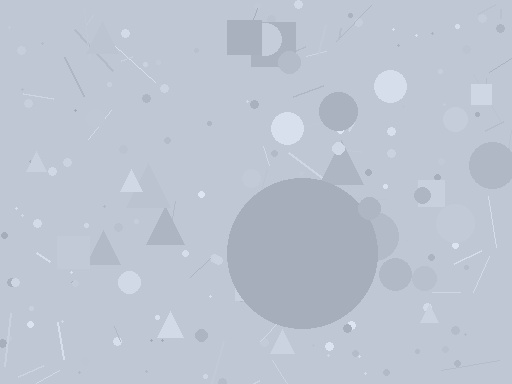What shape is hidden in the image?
A circle is hidden in the image.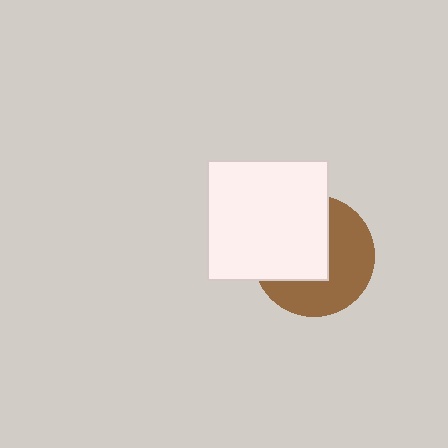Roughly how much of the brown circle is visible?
About half of it is visible (roughly 51%).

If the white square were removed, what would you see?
You would see the complete brown circle.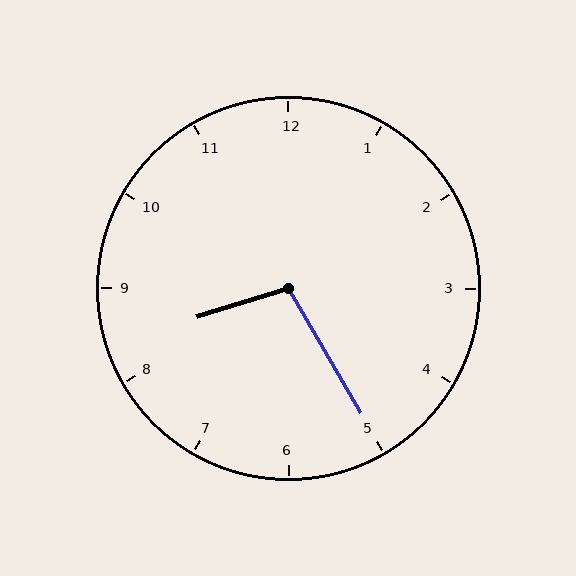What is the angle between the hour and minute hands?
Approximately 102 degrees.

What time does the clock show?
8:25.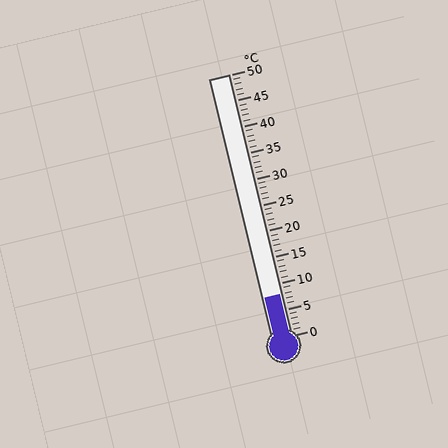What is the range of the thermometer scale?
The thermometer scale ranges from 0°C to 50°C.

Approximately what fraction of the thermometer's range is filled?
The thermometer is filled to approximately 15% of its range.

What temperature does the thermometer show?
The thermometer shows approximately 8°C.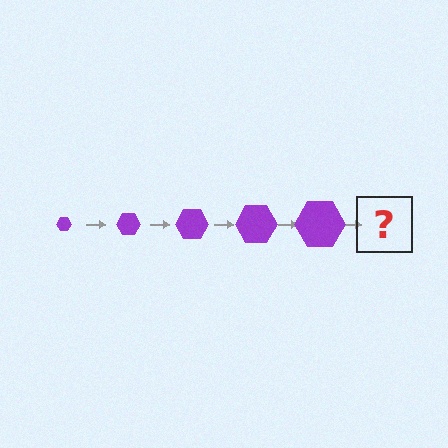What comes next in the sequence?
The next element should be a purple hexagon, larger than the previous one.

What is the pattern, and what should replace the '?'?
The pattern is that the hexagon gets progressively larger each step. The '?' should be a purple hexagon, larger than the previous one.